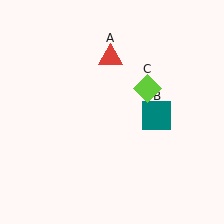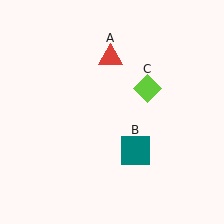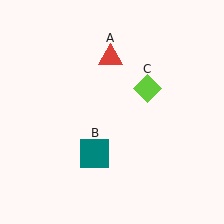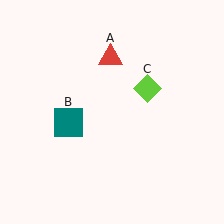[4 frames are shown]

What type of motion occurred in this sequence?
The teal square (object B) rotated clockwise around the center of the scene.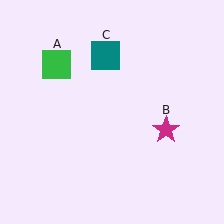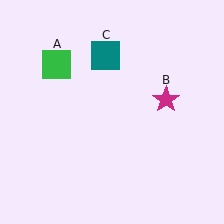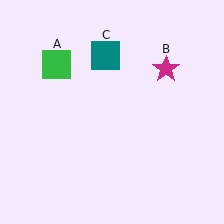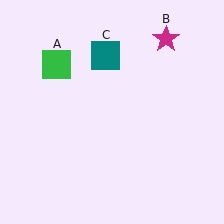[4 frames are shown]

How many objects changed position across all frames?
1 object changed position: magenta star (object B).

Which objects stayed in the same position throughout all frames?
Green square (object A) and teal square (object C) remained stationary.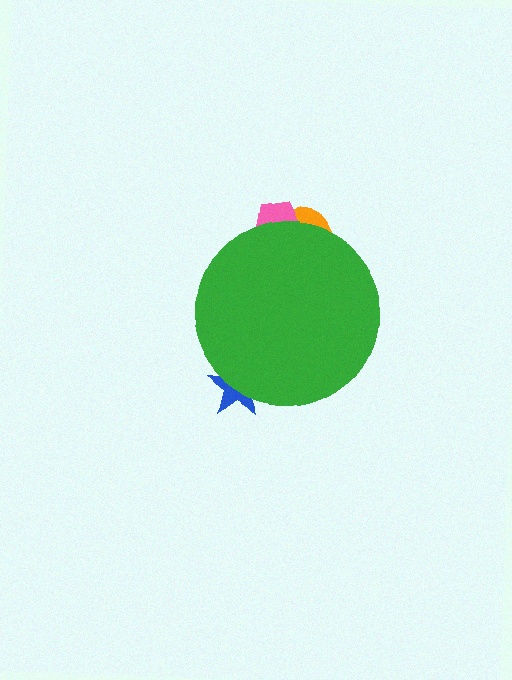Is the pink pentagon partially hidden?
Yes, the pink pentagon is partially hidden behind the green circle.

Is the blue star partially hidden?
Yes, the blue star is partially hidden behind the green circle.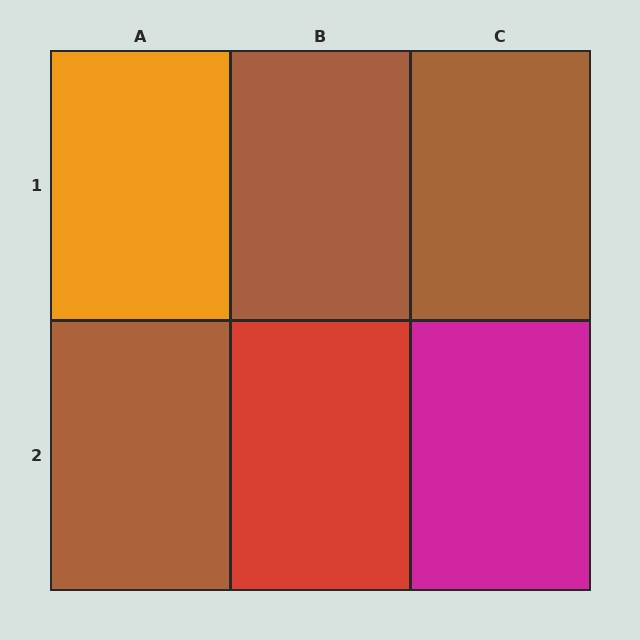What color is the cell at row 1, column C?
Brown.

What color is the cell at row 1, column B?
Brown.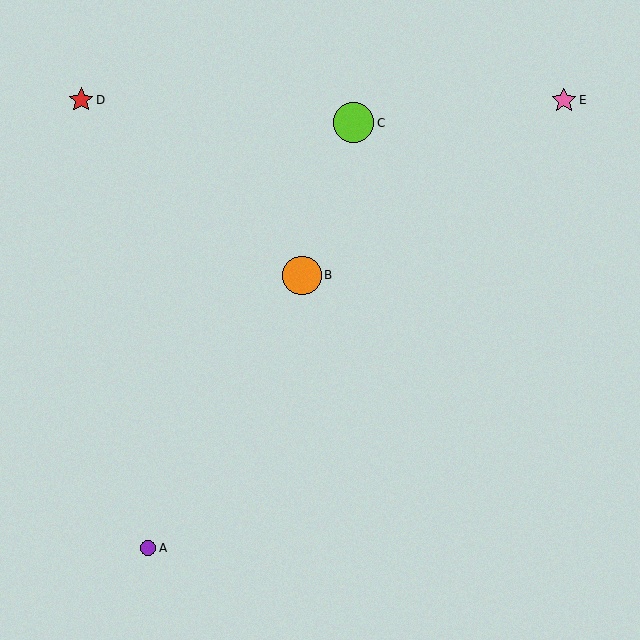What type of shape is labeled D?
Shape D is a red star.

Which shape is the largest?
The lime circle (labeled C) is the largest.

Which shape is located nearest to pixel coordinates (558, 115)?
The pink star (labeled E) at (564, 100) is nearest to that location.